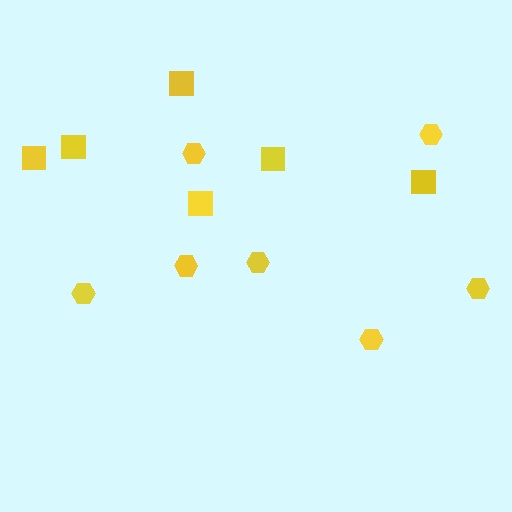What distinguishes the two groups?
There are 2 groups: one group of hexagons (7) and one group of squares (6).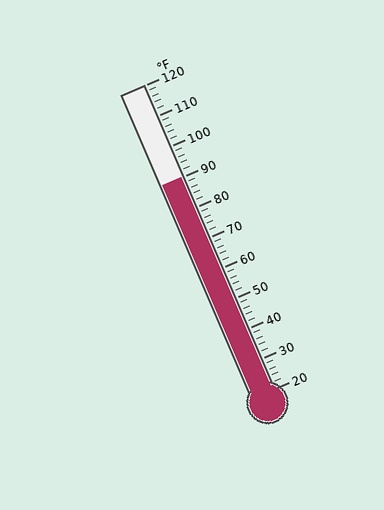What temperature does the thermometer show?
The thermometer shows approximately 90°F.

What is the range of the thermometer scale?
The thermometer scale ranges from 20°F to 120°F.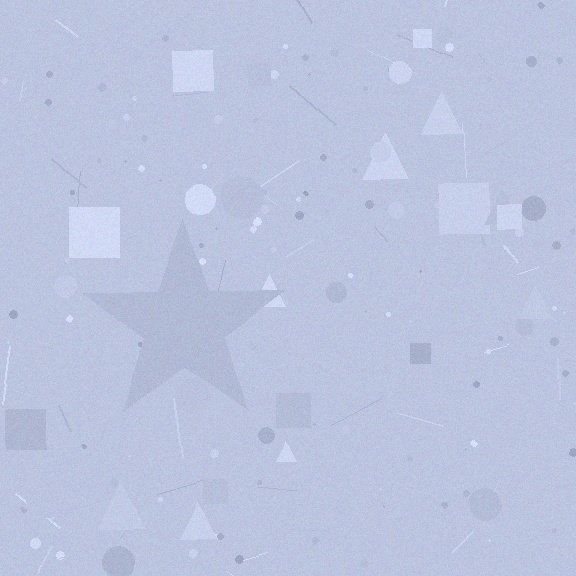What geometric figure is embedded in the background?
A star is embedded in the background.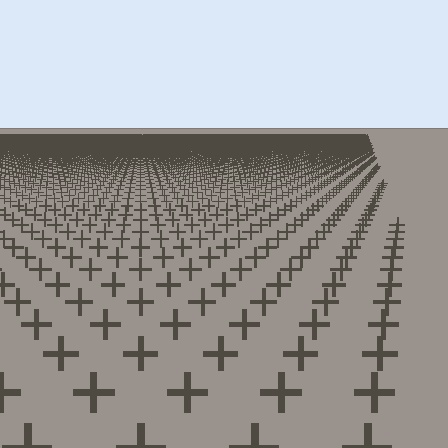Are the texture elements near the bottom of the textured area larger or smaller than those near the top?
Larger. Near the bottom, elements are closer to the viewer and appear at a bigger on-screen size.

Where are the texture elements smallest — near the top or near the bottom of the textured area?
Near the top.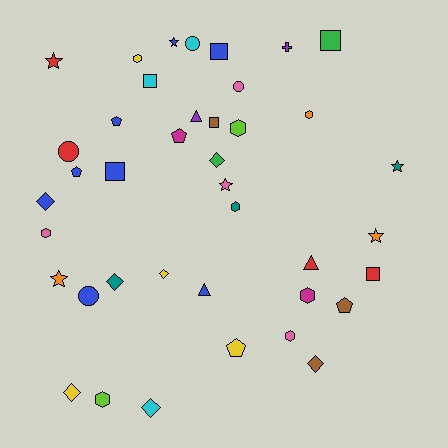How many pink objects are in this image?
There are 4 pink objects.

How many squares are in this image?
There are 6 squares.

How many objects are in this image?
There are 40 objects.